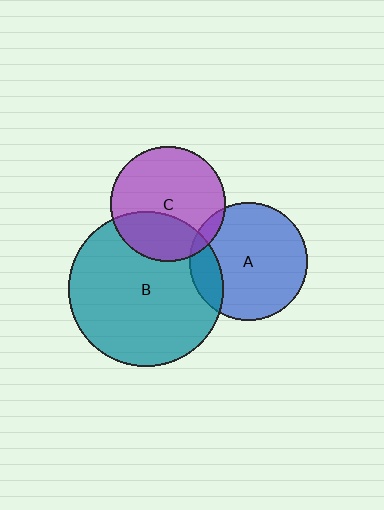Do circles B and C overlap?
Yes.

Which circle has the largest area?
Circle B (teal).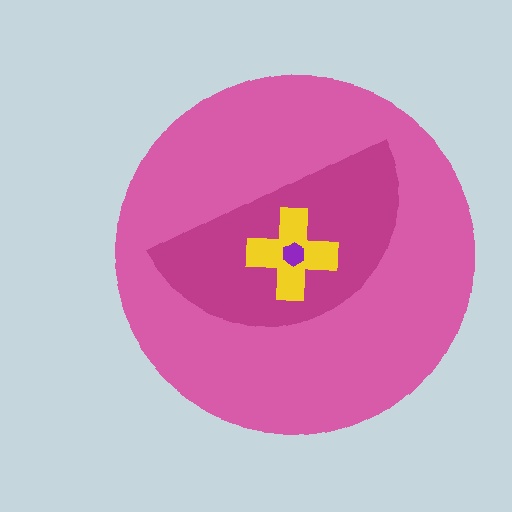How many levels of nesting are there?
4.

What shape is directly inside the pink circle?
The magenta semicircle.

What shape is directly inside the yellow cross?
The purple hexagon.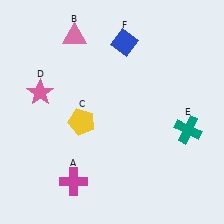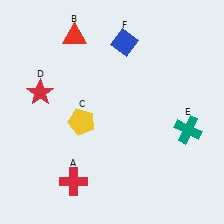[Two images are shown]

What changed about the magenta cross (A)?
In Image 1, A is magenta. In Image 2, it changed to red.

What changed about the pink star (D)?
In Image 1, D is pink. In Image 2, it changed to red.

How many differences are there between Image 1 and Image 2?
There are 3 differences between the two images.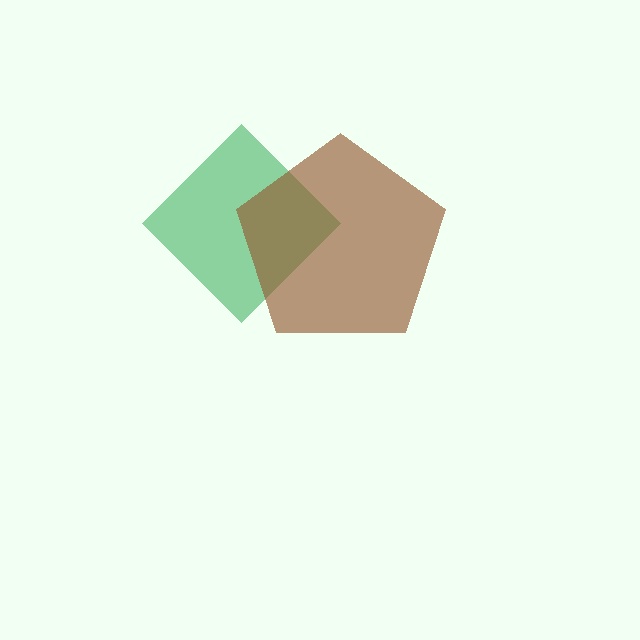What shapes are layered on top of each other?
The layered shapes are: a green diamond, a brown pentagon.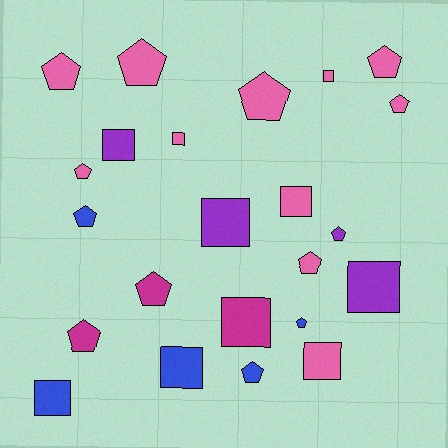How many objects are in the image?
There are 23 objects.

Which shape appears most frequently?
Pentagon, with 13 objects.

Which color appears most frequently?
Pink, with 11 objects.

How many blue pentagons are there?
There are 3 blue pentagons.